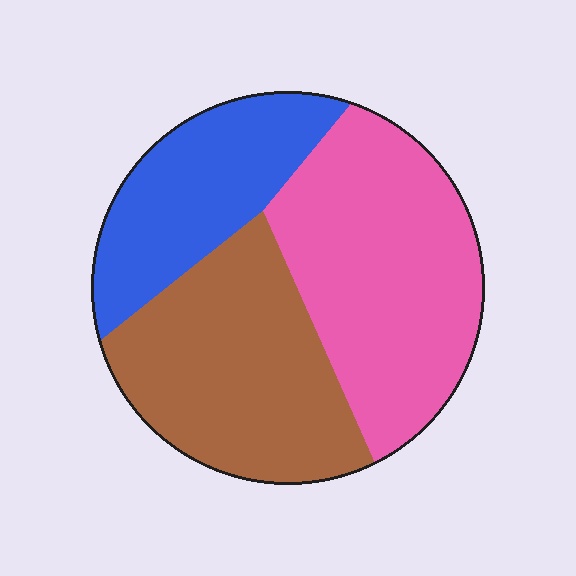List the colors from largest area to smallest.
From largest to smallest: pink, brown, blue.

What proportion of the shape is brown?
Brown takes up between a quarter and a half of the shape.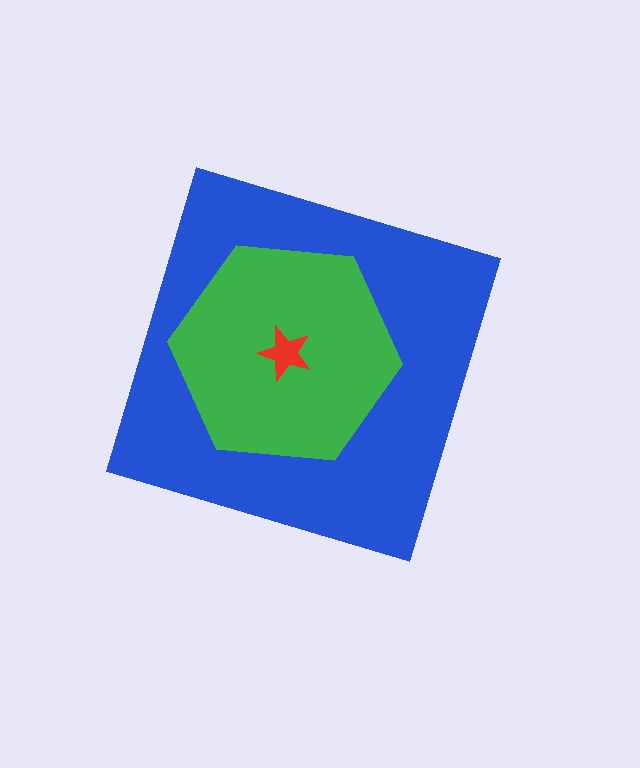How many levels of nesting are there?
3.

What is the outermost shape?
The blue diamond.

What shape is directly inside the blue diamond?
The green hexagon.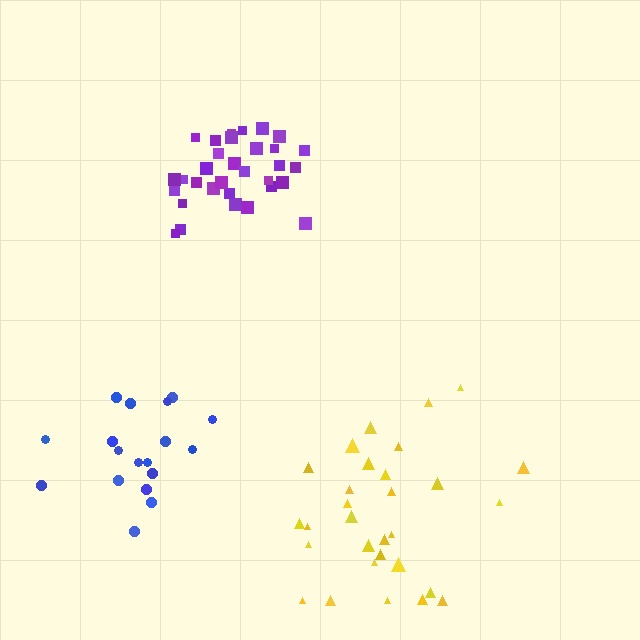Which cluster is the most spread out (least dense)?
Blue.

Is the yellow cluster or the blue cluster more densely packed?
Yellow.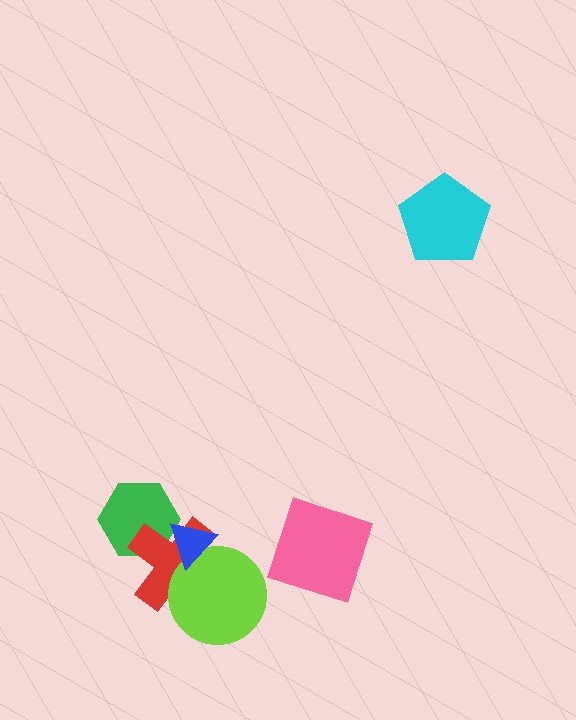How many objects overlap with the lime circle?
2 objects overlap with the lime circle.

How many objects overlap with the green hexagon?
2 objects overlap with the green hexagon.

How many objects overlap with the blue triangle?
3 objects overlap with the blue triangle.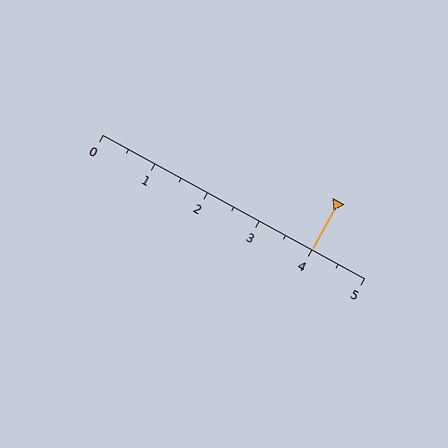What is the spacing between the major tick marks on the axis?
The major ticks are spaced 1 apart.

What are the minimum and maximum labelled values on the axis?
The axis runs from 0 to 5.